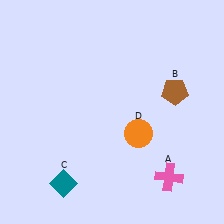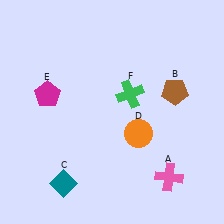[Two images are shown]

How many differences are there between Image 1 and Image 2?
There are 2 differences between the two images.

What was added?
A magenta pentagon (E), a green cross (F) were added in Image 2.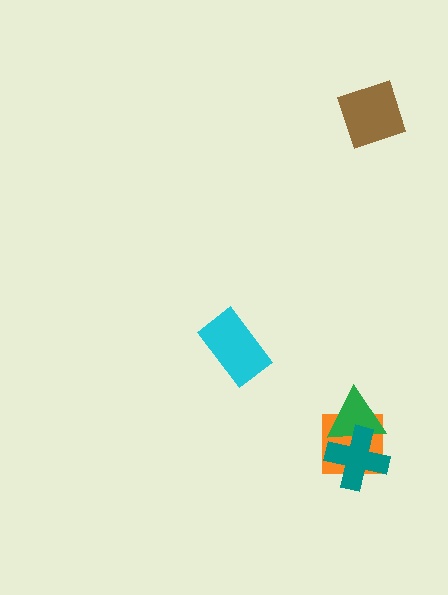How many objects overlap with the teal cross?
2 objects overlap with the teal cross.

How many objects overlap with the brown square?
0 objects overlap with the brown square.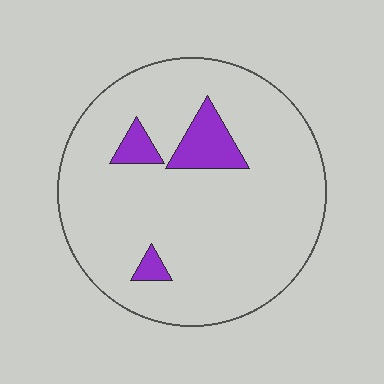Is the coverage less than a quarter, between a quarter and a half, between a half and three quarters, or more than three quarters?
Less than a quarter.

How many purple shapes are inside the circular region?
3.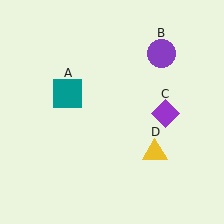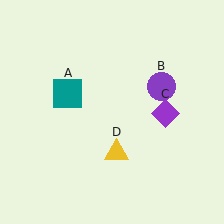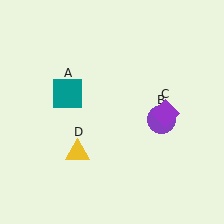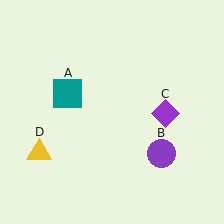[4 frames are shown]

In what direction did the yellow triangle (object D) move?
The yellow triangle (object D) moved left.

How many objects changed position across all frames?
2 objects changed position: purple circle (object B), yellow triangle (object D).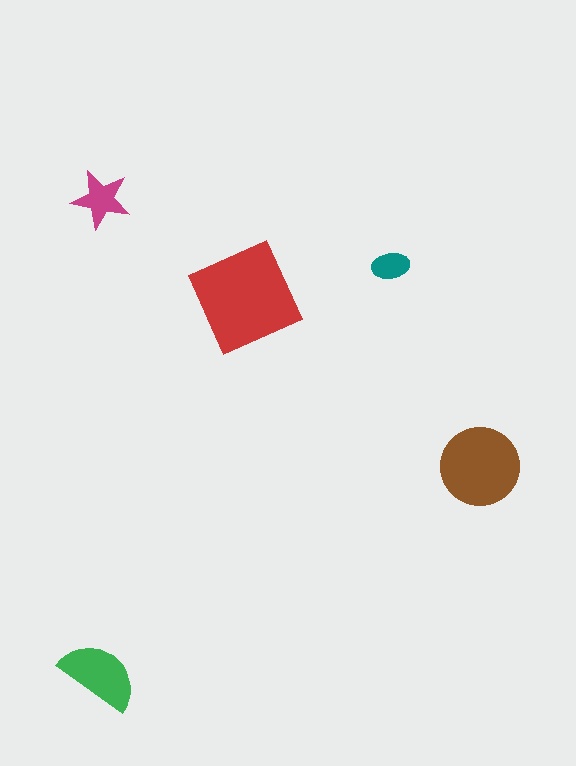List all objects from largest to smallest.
The red square, the brown circle, the green semicircle, the magenta star, the teal ellipse.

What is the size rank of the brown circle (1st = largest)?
2nd.